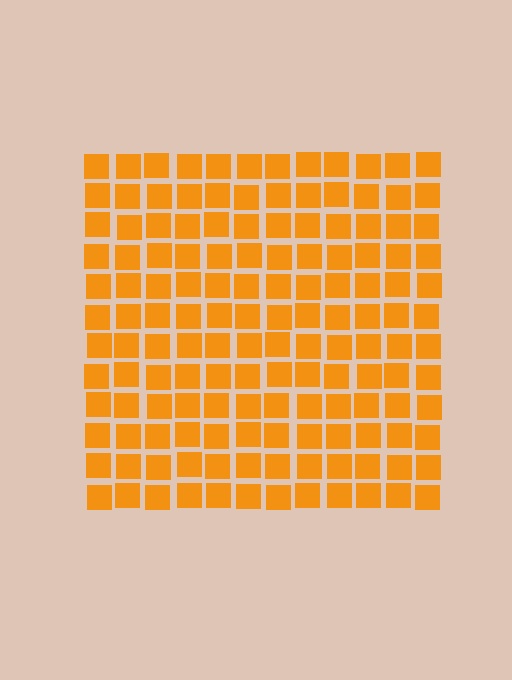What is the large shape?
The large shape is a square.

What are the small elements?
The small elements are squares.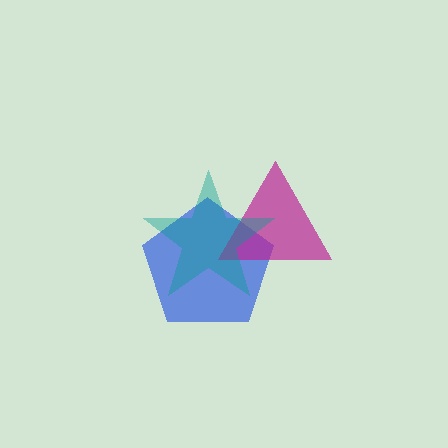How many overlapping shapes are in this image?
There are 3 overlapping shapes in the image.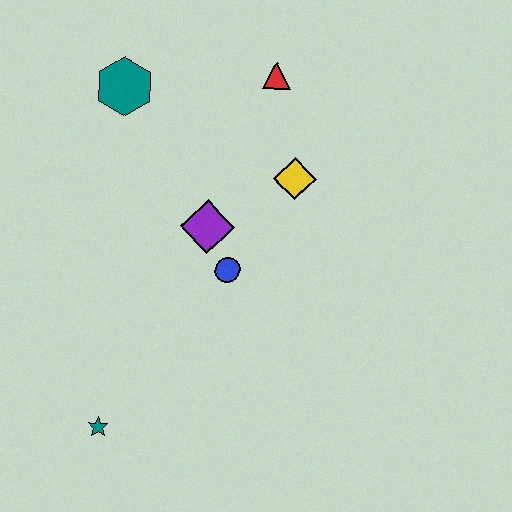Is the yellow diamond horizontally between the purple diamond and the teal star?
No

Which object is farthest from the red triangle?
The teal star is farthest from the red triangle.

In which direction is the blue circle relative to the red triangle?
The blue circle is below the red triangle.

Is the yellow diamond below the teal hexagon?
Yes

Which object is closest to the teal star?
The blue circle is closest to the teal star.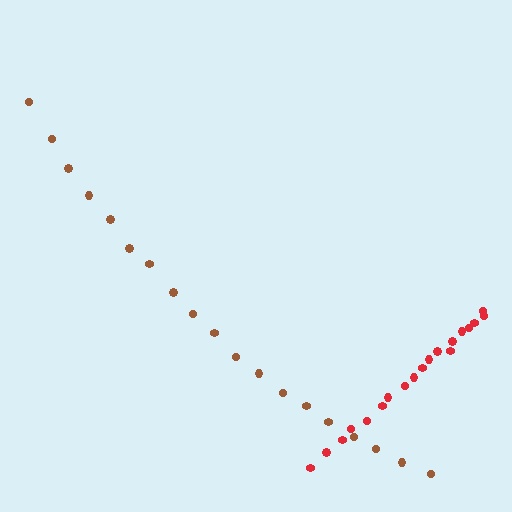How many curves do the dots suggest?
There are 2 distinct paths.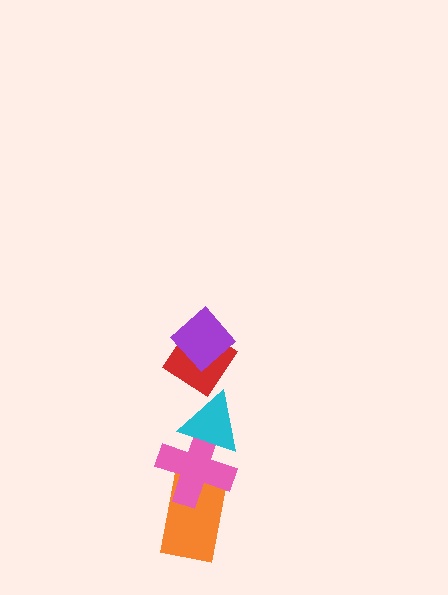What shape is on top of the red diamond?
The purple diamond is on top of the red diamond.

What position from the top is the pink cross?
The pink cross is 4th from the top.